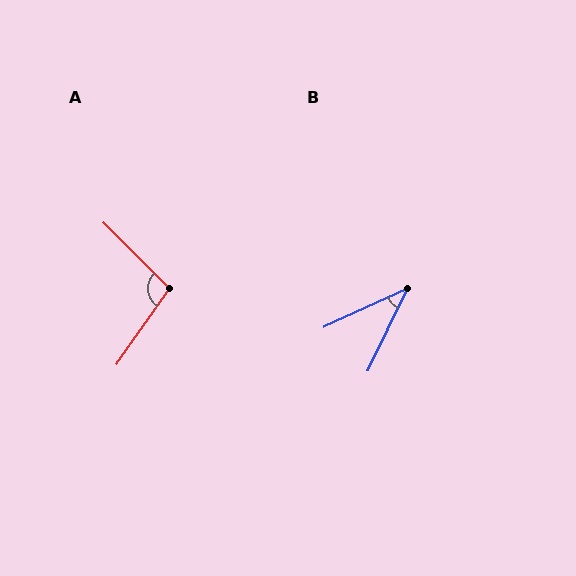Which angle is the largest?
A, at approximately 100 degrees.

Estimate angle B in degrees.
Approximately 40 degrees.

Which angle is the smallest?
B, at approximately 40 degrees.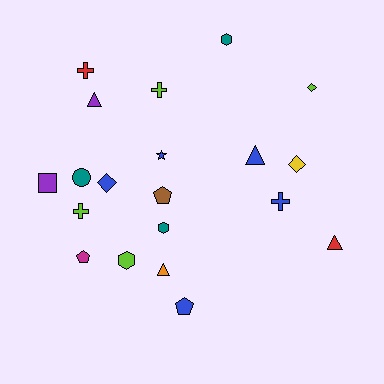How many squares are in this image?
There is 1 square.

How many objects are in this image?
There are 20 objects.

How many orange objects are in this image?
There is 1 orange object.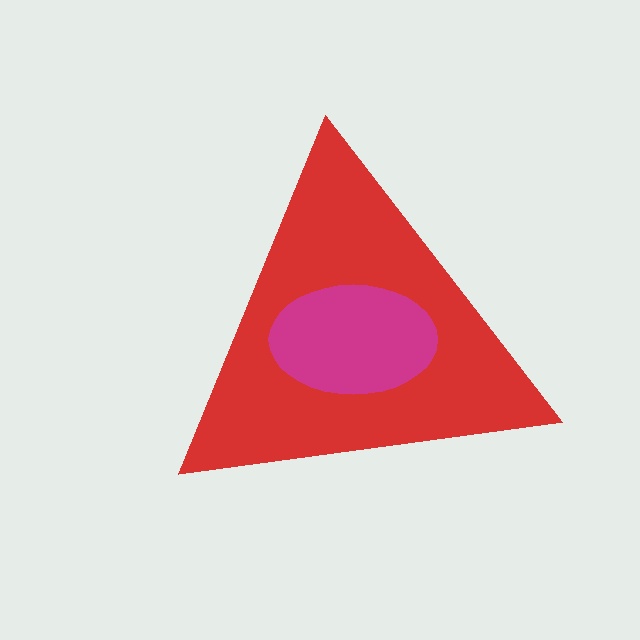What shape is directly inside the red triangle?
The magenta ellipse.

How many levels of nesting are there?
2.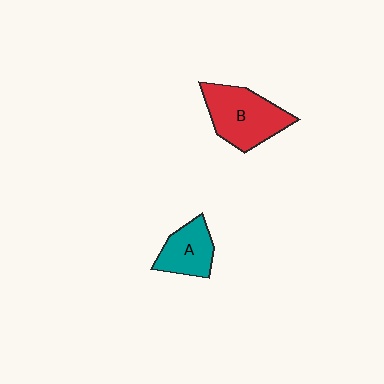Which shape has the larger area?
Shape B (red).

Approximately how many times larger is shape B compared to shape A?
Approximately 1.6 times.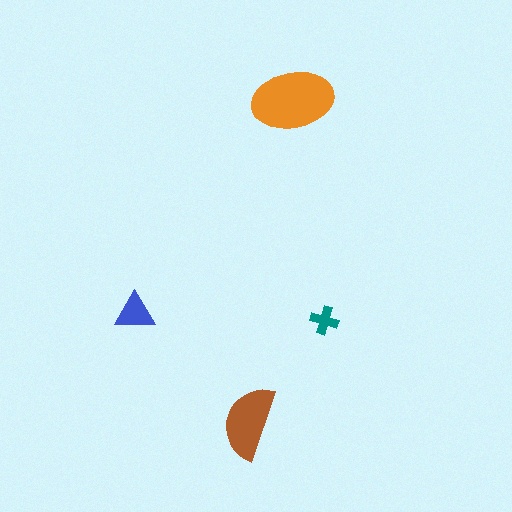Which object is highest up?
The orange ellipse is topmost.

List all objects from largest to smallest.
The orange ellipse, the brown semicircle, the blue triangle, the teal cross.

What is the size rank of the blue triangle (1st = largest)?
3rd.